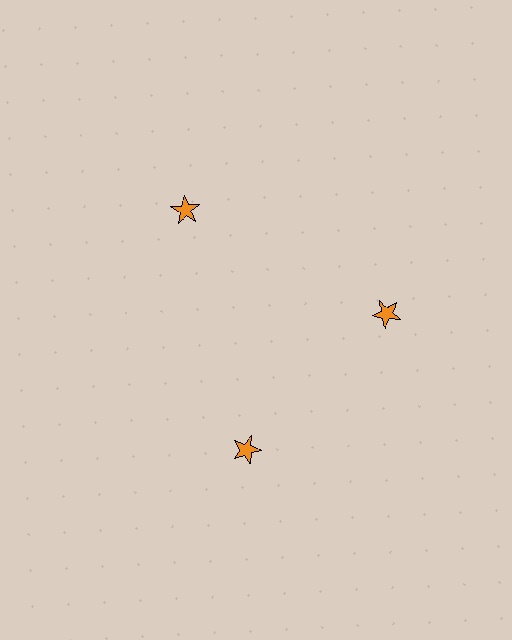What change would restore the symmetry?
The symmetry would be restored by rotating it back into even spacing with its neighbors so that all 3 stars sit at equal angles and equal distance from the center.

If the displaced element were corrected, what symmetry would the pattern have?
It would have 3-fold rotational symmetry — the pattern would map onto itself every 120 degrees.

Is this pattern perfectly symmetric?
No. The 3 orange stars are arranged in a ring, but one element near the 7 o'clock position is rotated out of alignment along the ring, breaking the 3-fold rotational symmetry.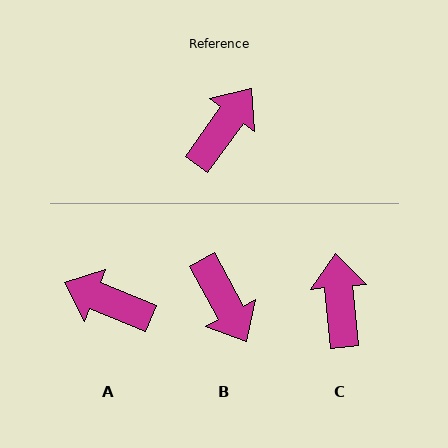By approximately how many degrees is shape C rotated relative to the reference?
Approximately 41 degrees counter-clockwise.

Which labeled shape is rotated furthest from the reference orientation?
B, about 116 degrees away.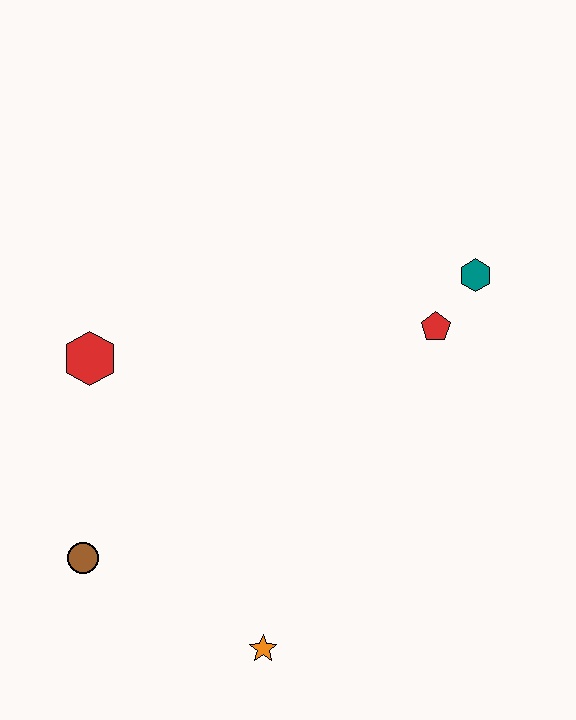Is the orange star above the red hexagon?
No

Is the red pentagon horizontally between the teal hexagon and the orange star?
Yes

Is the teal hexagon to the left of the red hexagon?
No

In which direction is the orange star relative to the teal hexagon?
The orange star is below the teal hexagon.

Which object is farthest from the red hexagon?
The teal hexagon is farthest from the red hexagon.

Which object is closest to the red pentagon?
The teal hexagon is closest to the red pentagon.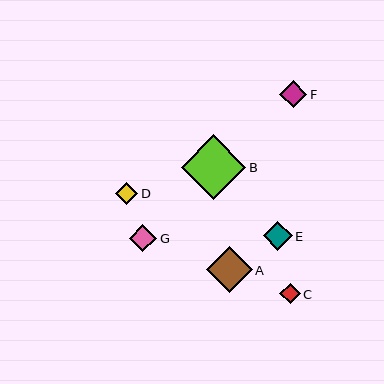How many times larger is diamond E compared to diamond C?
Diamond E is approximately 1.4 times the size of diamond C.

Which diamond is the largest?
Diamond B is the largest with a size of approximately 64 pixels.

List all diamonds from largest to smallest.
From largest to smallest: B, A, E, G, F, D, C.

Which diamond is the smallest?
Diamond C is the smallest with a size of approximately 20 pixels.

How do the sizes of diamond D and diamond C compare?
Diamond D and diamond C are approximately the same size.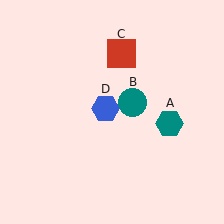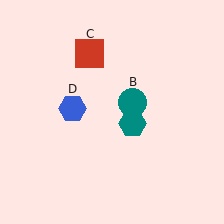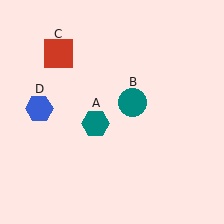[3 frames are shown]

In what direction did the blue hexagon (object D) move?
The blue hexagon (object D) moved left.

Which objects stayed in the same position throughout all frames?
Teal circle (object B) remained stationary.